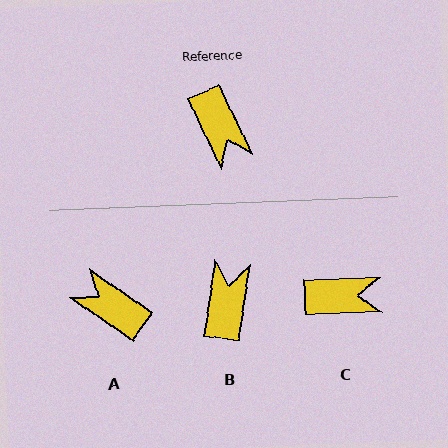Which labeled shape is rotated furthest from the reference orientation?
A, about 150 degrees away.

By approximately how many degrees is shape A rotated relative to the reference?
Approximately 150 degrees clockwise.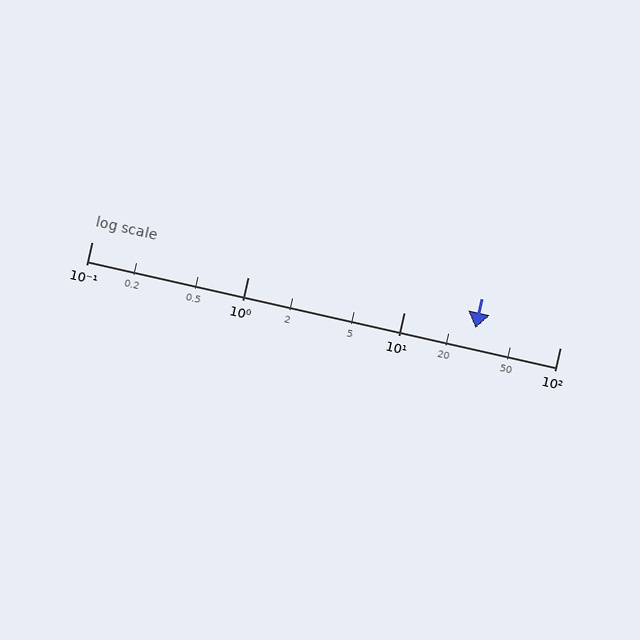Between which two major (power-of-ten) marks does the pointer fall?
The pointer is between 10 and 100.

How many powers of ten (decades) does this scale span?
The scale spans 3 decades, from 0.1 to 100.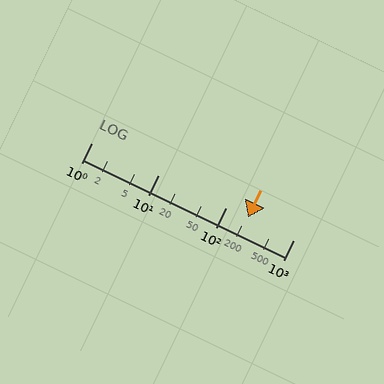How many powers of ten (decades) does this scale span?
The scale spans 3 decades, from 1 to 1000.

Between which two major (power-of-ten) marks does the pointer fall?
The pointer is between 100 and 1000.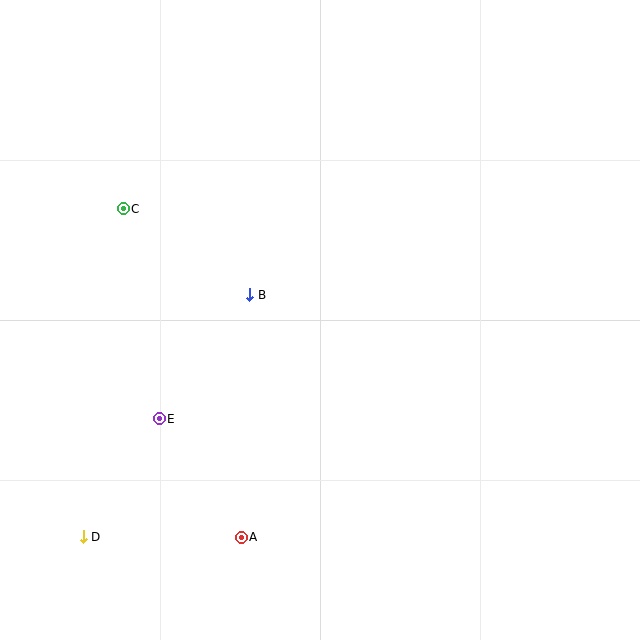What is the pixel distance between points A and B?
The distance between A and B is 242 pixels.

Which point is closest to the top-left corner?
Point C is closest to the top-left corner.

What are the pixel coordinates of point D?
Point D is at (83, 537).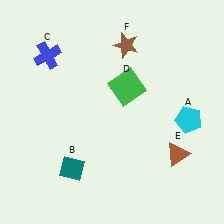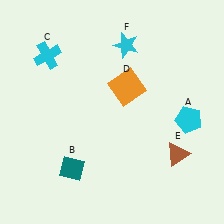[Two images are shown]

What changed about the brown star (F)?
In Image 1, F is brown. In Image 2, it changed to cyan.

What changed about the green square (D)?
In Image 1, D is green. In Image 2, it changed to orange.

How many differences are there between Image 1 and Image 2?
There are 3 differences between the two images.